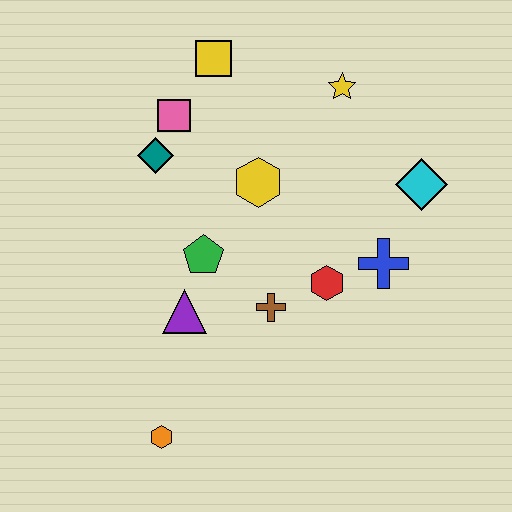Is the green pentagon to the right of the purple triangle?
Yes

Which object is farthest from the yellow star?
The orange hexagon is farthest from the yellow star.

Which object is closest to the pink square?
The teal diamond is closest to the pink square.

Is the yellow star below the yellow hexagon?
No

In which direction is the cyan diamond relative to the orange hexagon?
The cyan diamond is to the right of the orange hexagon.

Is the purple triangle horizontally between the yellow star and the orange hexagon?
Yes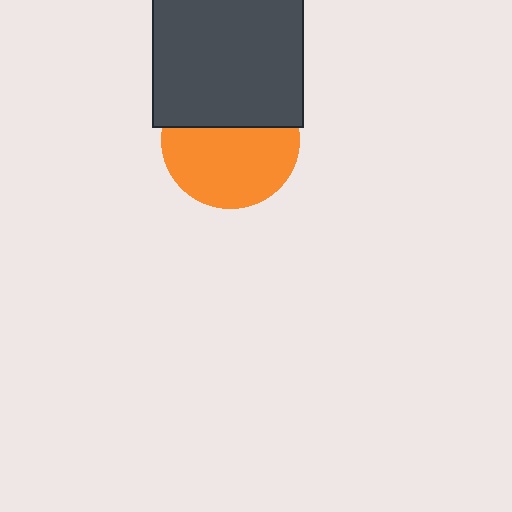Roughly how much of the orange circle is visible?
About half of it is visible (roughly 61%).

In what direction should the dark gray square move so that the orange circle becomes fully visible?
The dark gray square should move up. That is the shortest direction to clear the overlap and leave the orange circle fully visible.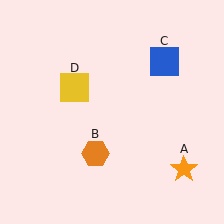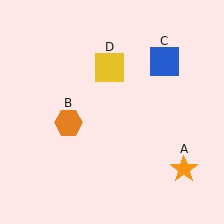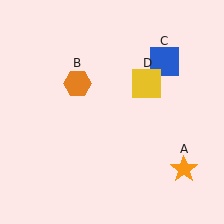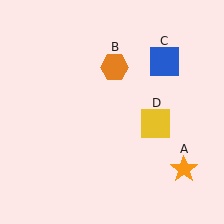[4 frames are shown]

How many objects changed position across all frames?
2 objects changed position: orange hexagon (object B), yellow square (object D).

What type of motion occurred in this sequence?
The orange hexagon (object B), yellow square (object D) rotated clockwise around the center of the scene.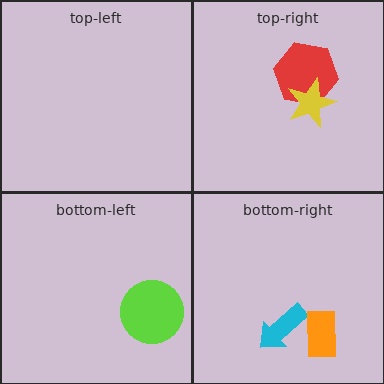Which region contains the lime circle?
The bottom-left region.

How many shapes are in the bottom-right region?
2.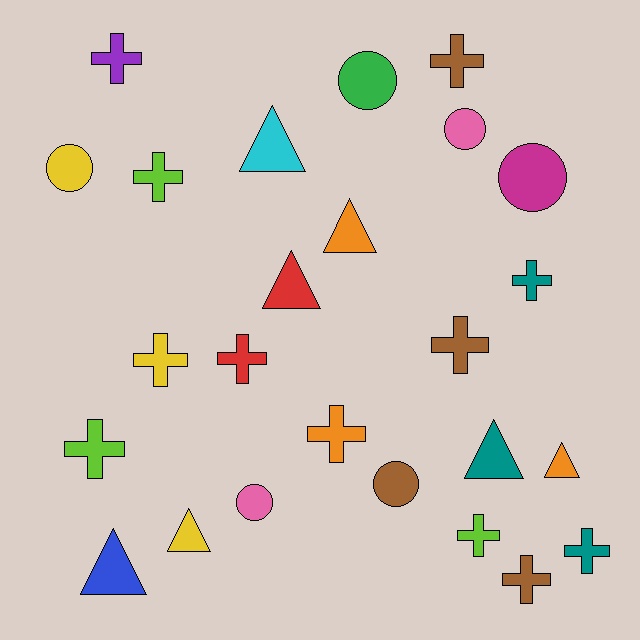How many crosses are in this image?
There are 12 crosses.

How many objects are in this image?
There are 25 objects.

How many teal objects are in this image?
There are 3 teal objects.